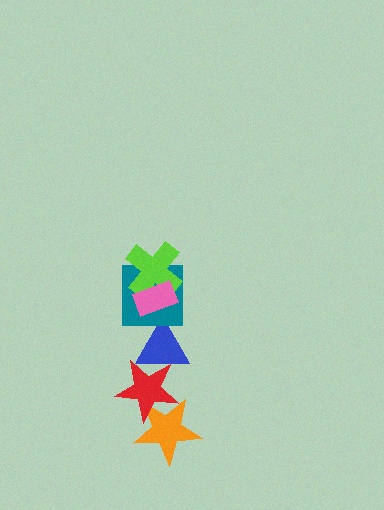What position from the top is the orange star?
The orange star is 6th from the top.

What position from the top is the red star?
The red star is 5th from the top.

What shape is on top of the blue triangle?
The teal square is on top of the blue triangle.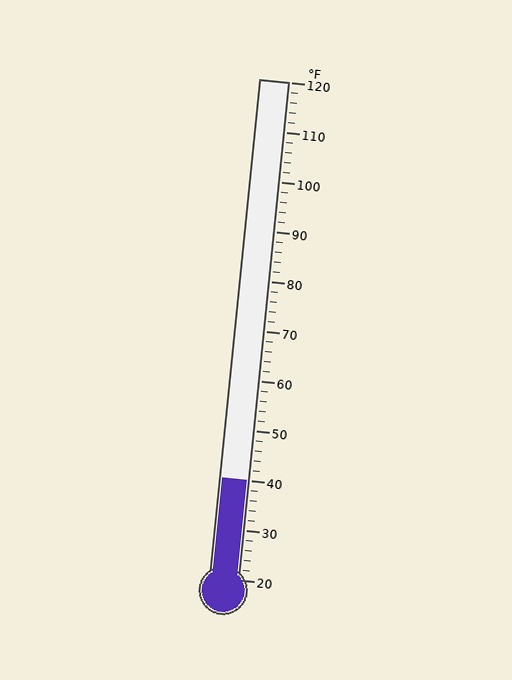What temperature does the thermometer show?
The thermometer shows approximately 40°F.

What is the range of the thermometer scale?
The thermometer scale ranges from 20°F to 120°F.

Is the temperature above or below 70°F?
The temperature is below 70°F.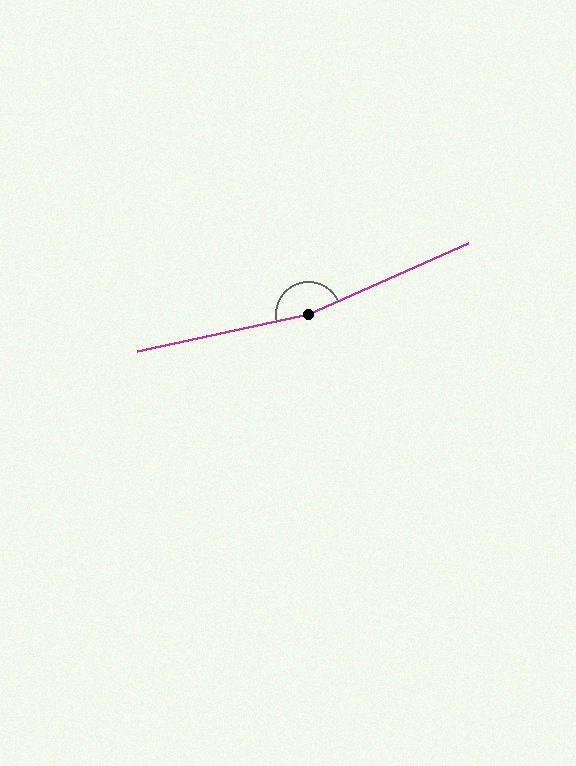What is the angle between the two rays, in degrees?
Approximately 169 degrees.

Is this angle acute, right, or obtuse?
It is obtuse.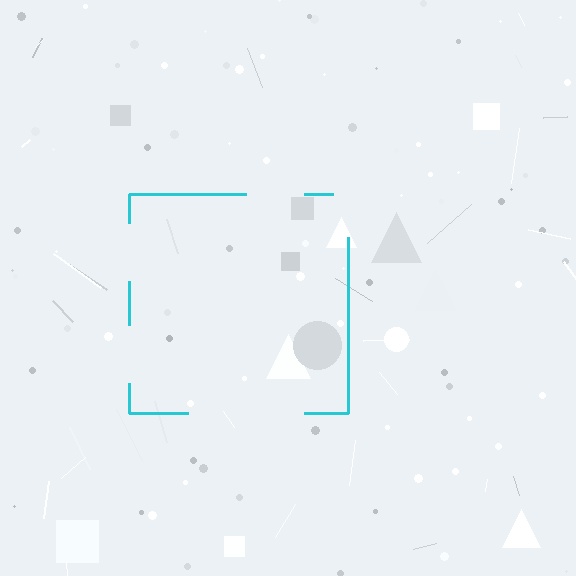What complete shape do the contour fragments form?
The contour fragments form a square.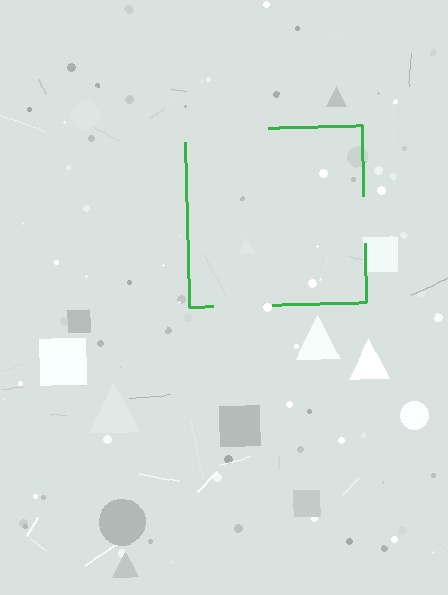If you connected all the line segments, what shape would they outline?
They would outline a square.